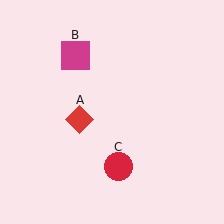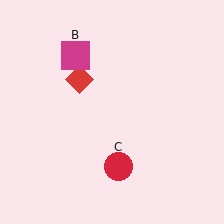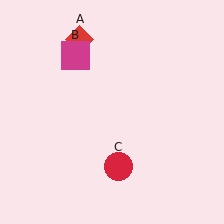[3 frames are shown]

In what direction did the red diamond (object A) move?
The red diamond (object A) moved up.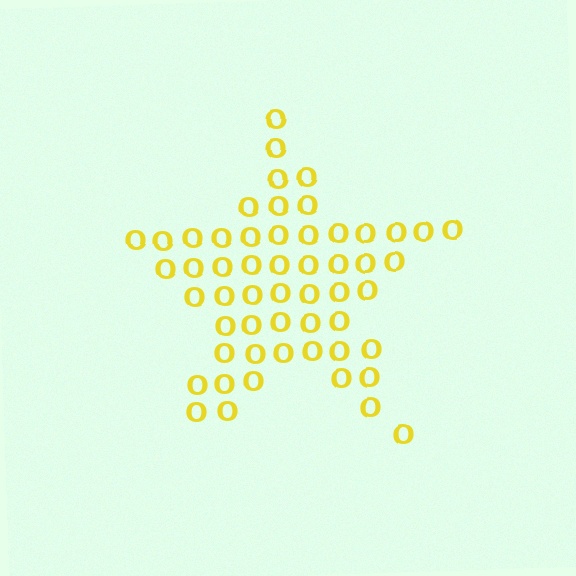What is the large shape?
The large shape is a star.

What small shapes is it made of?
It is made of small letter O's.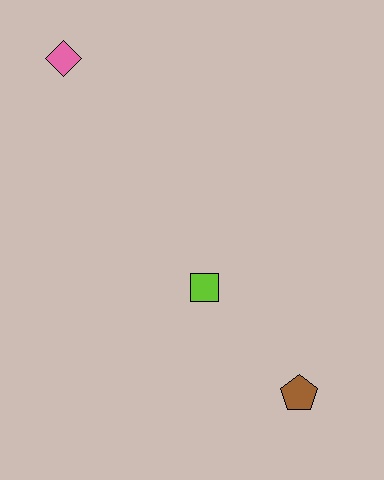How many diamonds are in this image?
There is 1 diamond.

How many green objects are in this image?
There are no green objects.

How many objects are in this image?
There are 3 objects.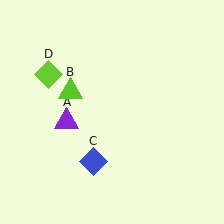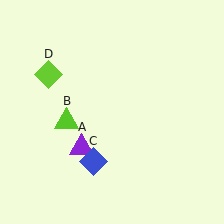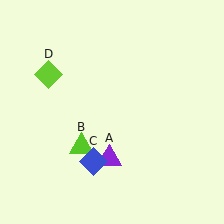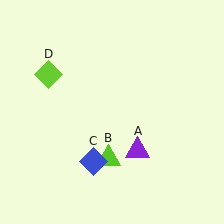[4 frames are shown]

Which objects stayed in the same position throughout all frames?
Blue diamond (object C) and lime diamond (object D) remained stationary.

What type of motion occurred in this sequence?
The purple triangle (object A), lime triangle (object B) rotated counterclockwise around the center of the scene.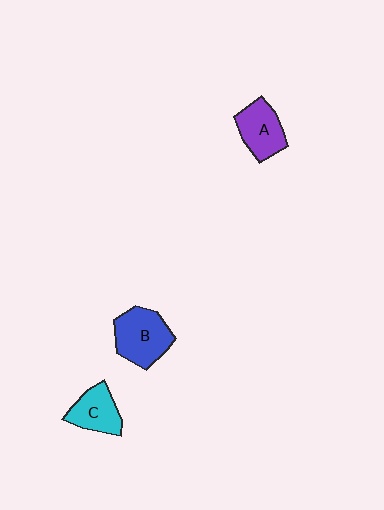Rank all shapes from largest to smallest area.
From largest to smallest: B (blue), A (purple), C (cyan).